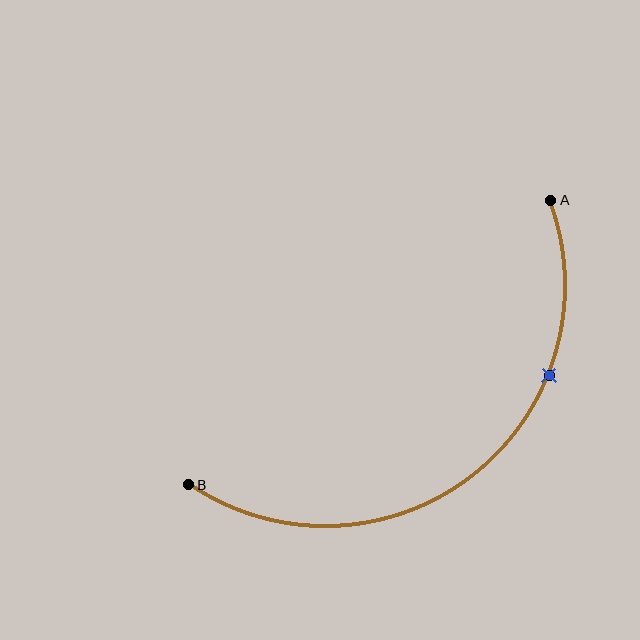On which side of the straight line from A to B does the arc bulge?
The arc bulges below and to the right of the straight line connecting A and B.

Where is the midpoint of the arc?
The arc midpoint is the point on the curve farthest from the straight line joining A and B. It sits below and to the right of that line.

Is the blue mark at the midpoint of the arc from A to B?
No. The blue mark lies on the arc but is closer to endpoint A. The arc midpoint would be at the point on the curve equidistant along the arc from both A and B.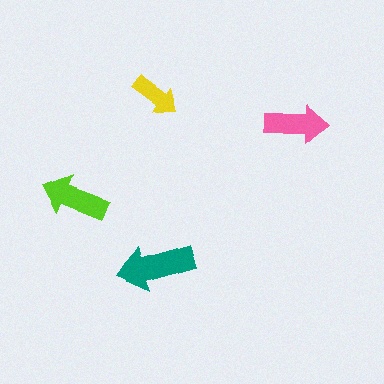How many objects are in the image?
There are 4 objects in the image.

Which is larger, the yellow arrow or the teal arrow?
The teal one.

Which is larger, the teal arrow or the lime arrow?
The teal one.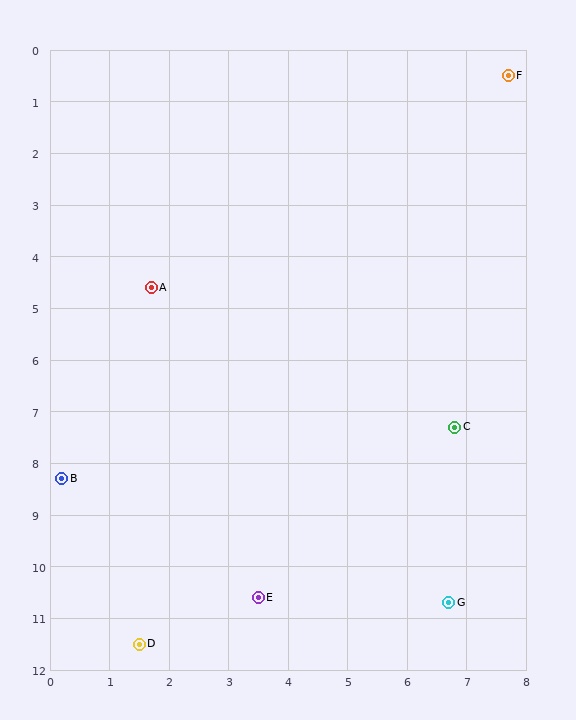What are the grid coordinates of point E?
Point E is at approximately (3.5, 10.6).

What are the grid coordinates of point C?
Point C is at approximately (6.8, 7.3).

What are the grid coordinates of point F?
Point F is at approximately (7.7, 0.5).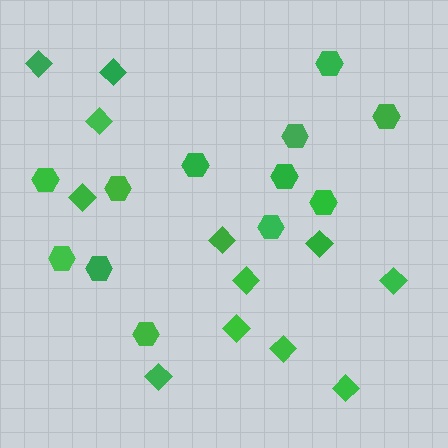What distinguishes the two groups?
There are 2 groups: one group of hexagons (12) and one group of diamonds (12).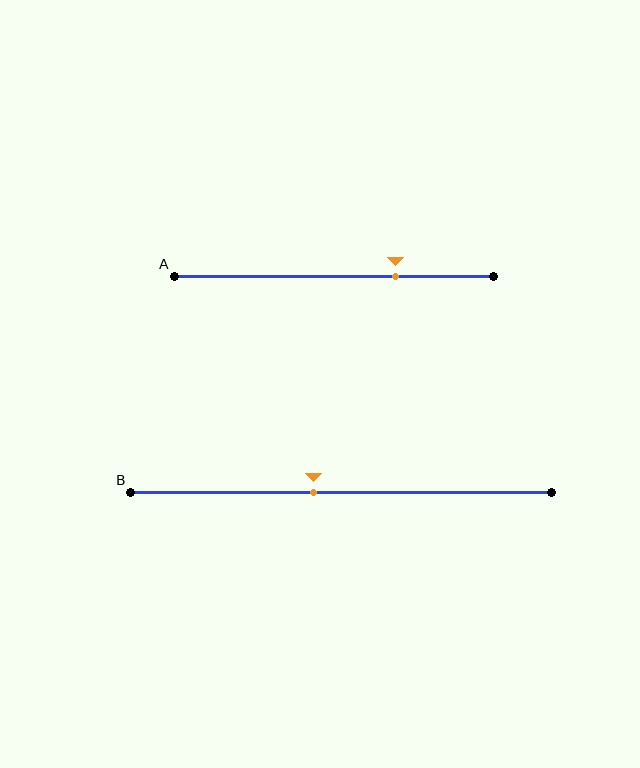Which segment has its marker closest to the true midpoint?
Segment B has its marker closest to the true midpoint.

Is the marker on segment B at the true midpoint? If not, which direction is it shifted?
No, the marker on segment B is shifted to the left by about 7% of the segment length.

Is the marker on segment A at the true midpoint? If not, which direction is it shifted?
No, the marker on segment A is shifted to the right by about 19% of the segment length.